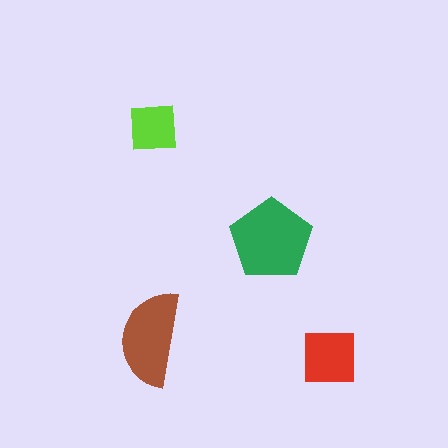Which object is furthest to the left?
The brown semicircle is leftmost.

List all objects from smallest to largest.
The lime square, the red square, the brown semicircle, the green pentagon.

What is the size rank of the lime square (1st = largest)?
4th.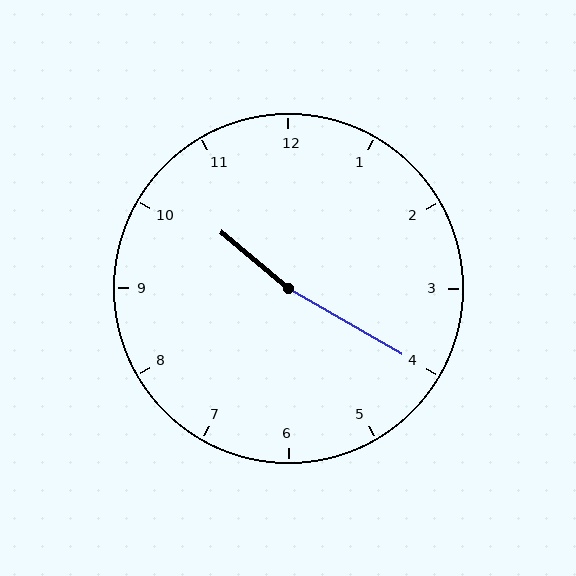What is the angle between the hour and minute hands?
Approximately 170 degrees.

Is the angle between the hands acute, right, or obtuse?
It is obtuse.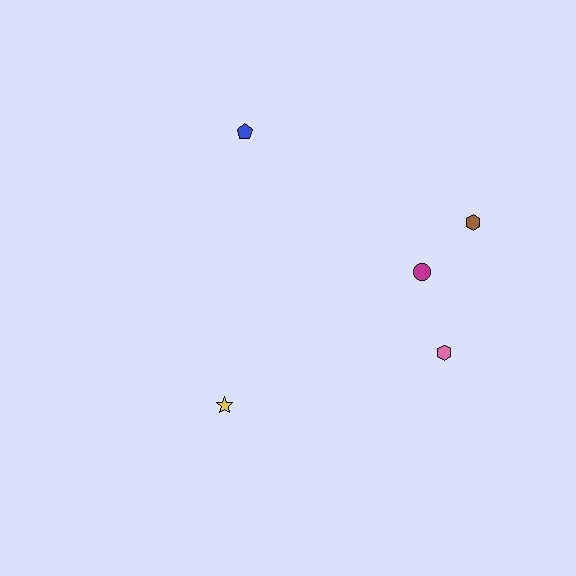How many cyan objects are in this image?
There are no cyan objects.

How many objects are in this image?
There are 5 objects.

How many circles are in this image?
There is 1 circle.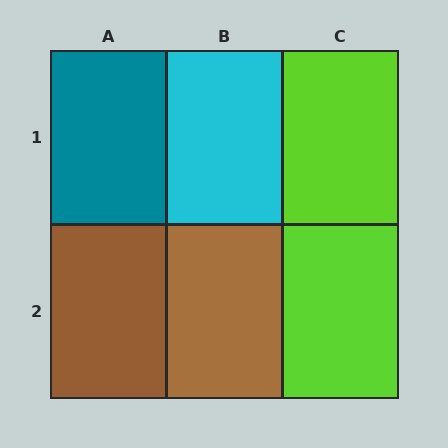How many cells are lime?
2 cells are lime.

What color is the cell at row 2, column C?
Lime.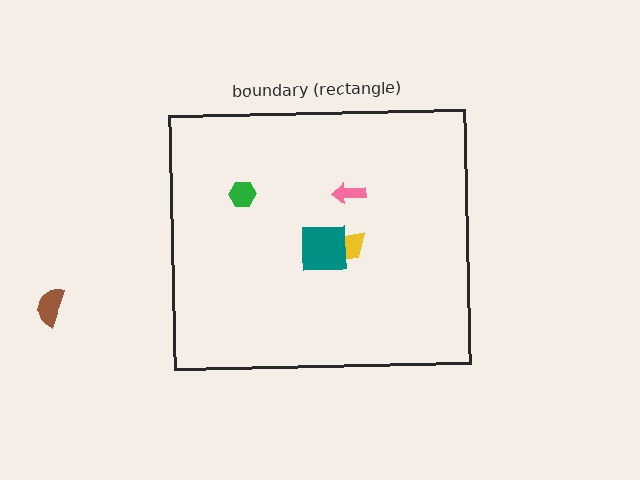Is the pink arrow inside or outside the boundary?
Inside.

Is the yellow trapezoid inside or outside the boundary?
Inside.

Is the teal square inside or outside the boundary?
Inside.